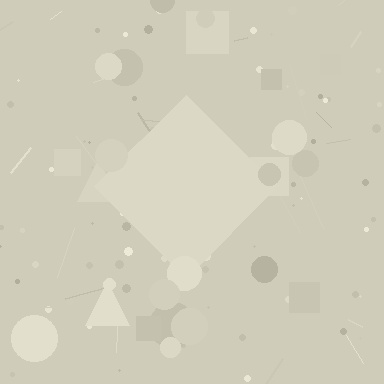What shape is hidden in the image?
A diamond is hidden in the image.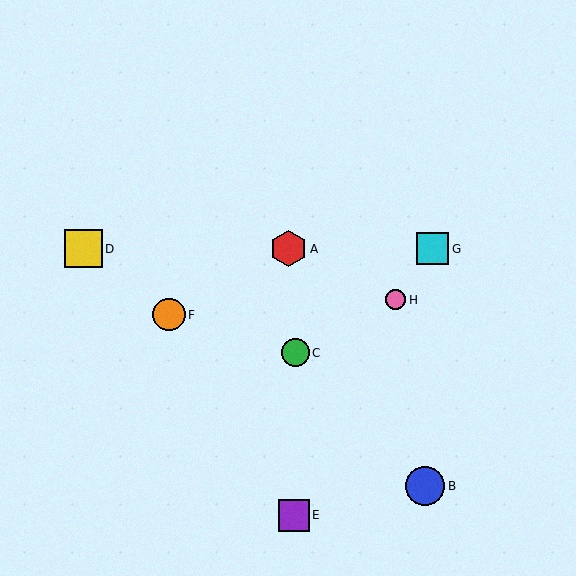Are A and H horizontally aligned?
No, A is at y≈249 and H is at y≈300.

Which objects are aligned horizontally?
Objects A, D, G are aligned horizontally.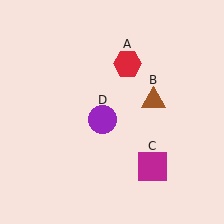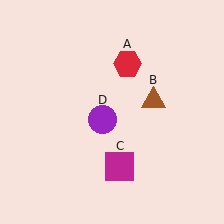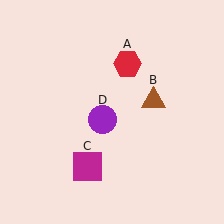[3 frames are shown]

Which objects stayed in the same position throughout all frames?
Red hexagon (object A) and brown triangle (object B) and purple circle (object D) remained stationary.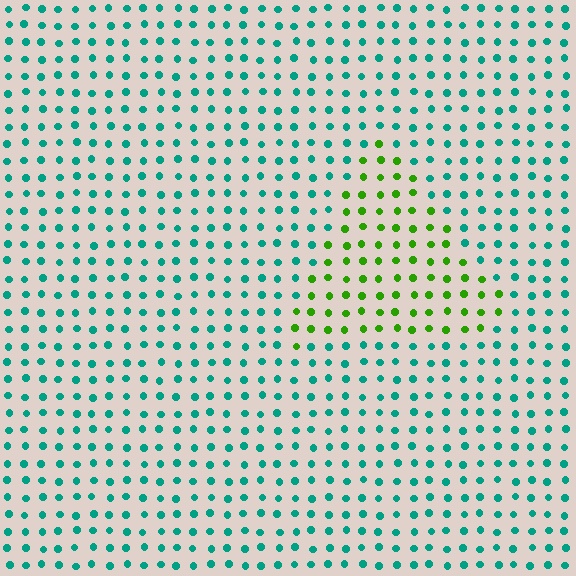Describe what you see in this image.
The image is filled with small teal elements in a uniform arrangement. A triangle-shaped region is visible where the elements are tinted to a slightly different hue, forming a subtle color boundary.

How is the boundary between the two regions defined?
The boundary is defined purely by a slight shift in hue (about 63 degrees). Spacing, size, and orientation are identical on both sides.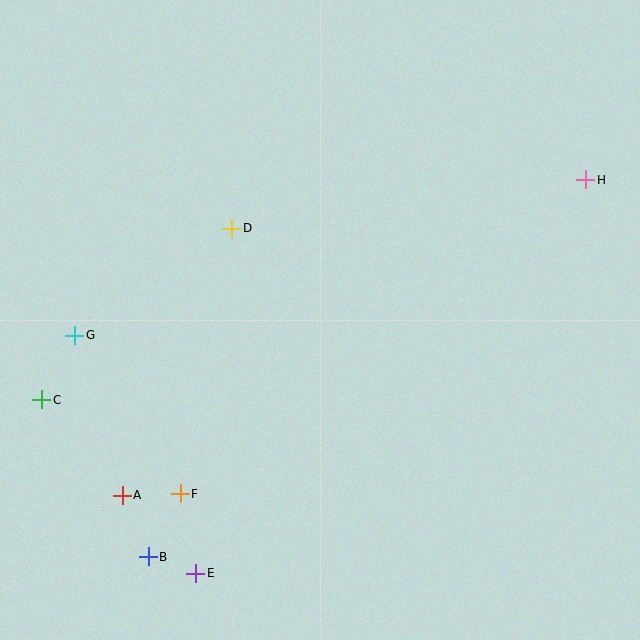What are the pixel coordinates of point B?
Point B is at (148, 557).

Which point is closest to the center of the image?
Point D at (232, 228) is closest to the center.